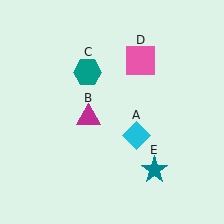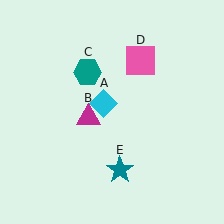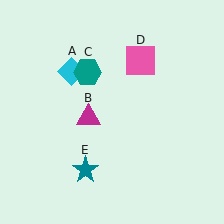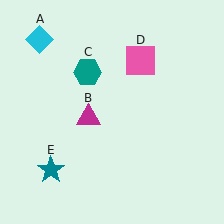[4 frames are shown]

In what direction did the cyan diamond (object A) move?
The cyan diamond (object A) moved up and to the left.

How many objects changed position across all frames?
2 objects changed position: cyan diamond (object A), teal star (object E).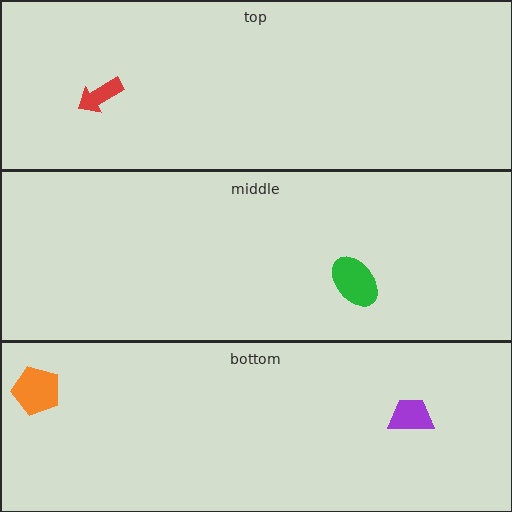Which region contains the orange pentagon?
The bottom region.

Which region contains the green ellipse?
The middle region.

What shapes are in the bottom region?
The purple trapezoid, the orange pentagon.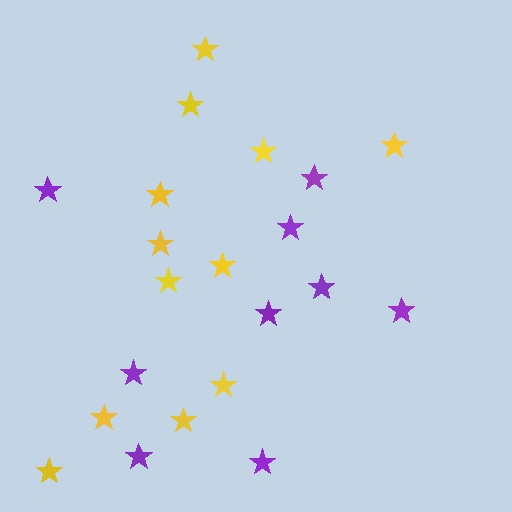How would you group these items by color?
There are 2 groups: one group of purple stars (9) and one group of yellow stars (12).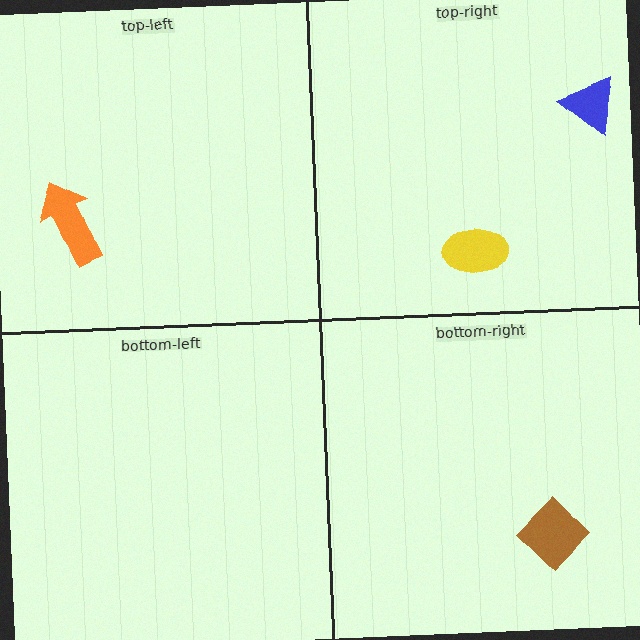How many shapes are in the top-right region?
2.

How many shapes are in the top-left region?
1.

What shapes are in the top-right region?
The yellow ellipse, the blue triangle.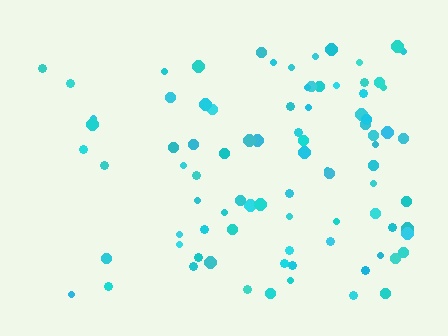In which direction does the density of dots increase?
From left to right, with the right side densest.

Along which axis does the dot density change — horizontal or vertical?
Horizontal.